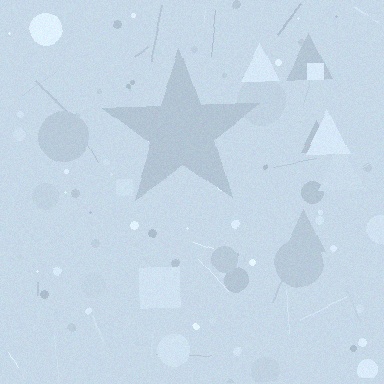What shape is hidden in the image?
A star is hidden in the image.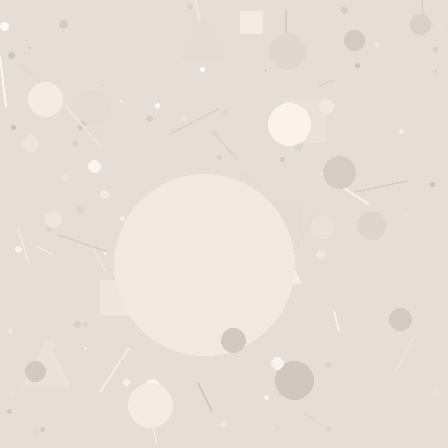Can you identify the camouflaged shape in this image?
The camouflaged shape is a circle.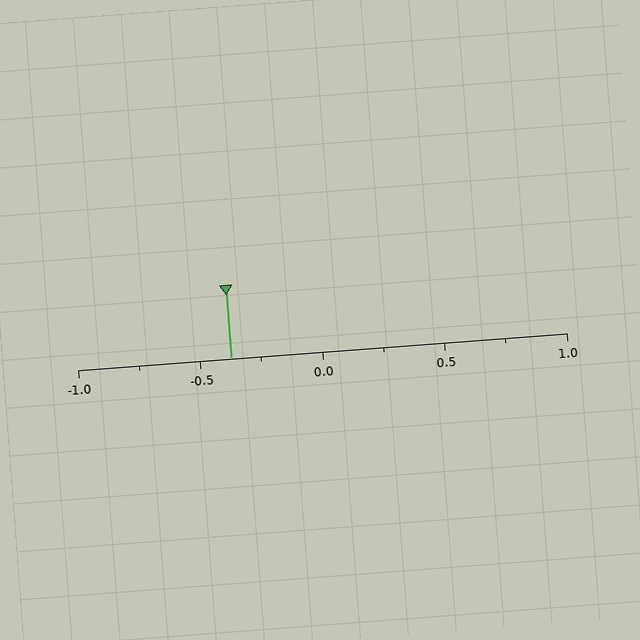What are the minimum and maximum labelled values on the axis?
The axis runs from -1.0 to 1.0.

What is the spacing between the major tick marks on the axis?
The major ticks are spaced 0.5 apart.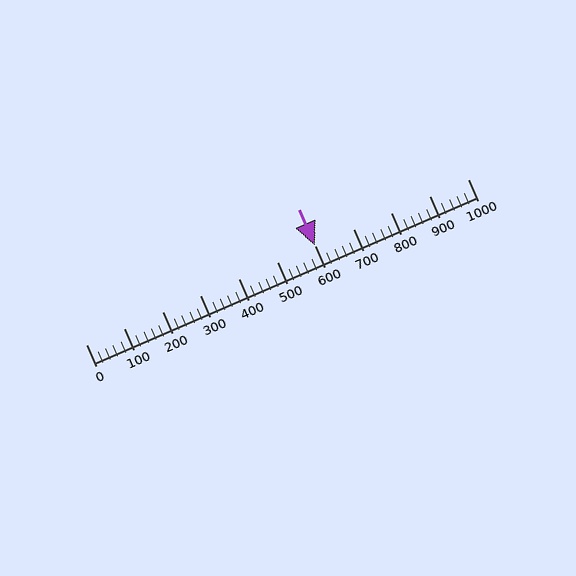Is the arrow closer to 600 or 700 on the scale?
The arrow is closer to 600.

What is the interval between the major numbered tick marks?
The major tick marks are spaced 100 units apart.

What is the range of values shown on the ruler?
The ruler shows values from 0 to 1000.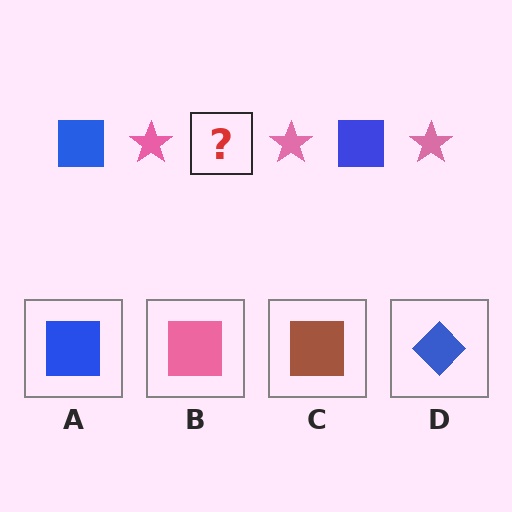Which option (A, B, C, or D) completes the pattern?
A.